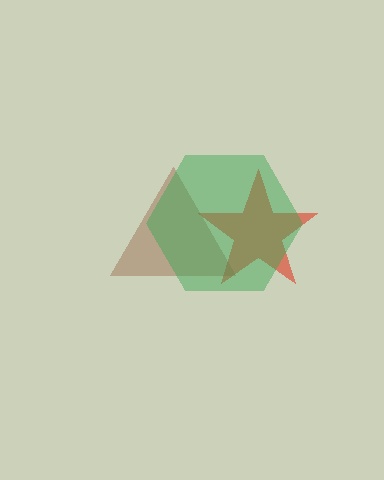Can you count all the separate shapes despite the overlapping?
Yes, there are 3 separate shapes.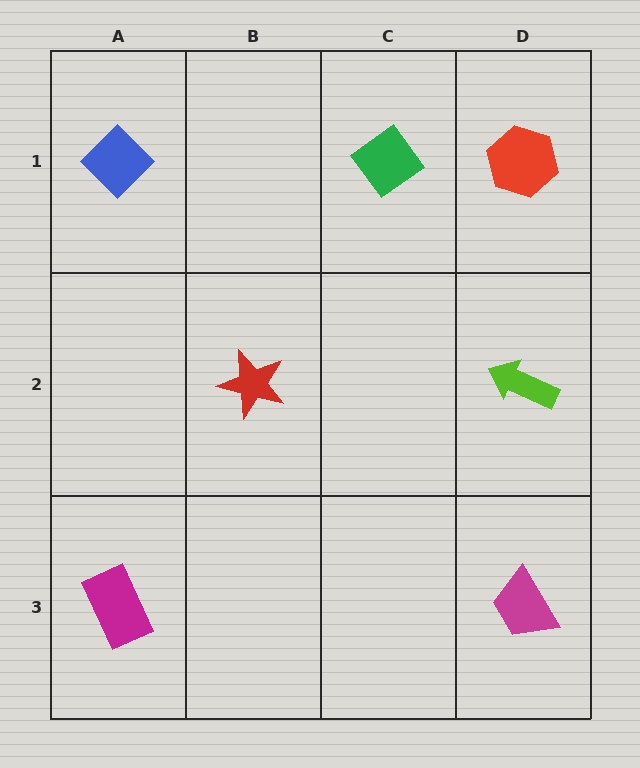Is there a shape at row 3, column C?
No, that cell is empty.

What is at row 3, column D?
A magenta trapezoid.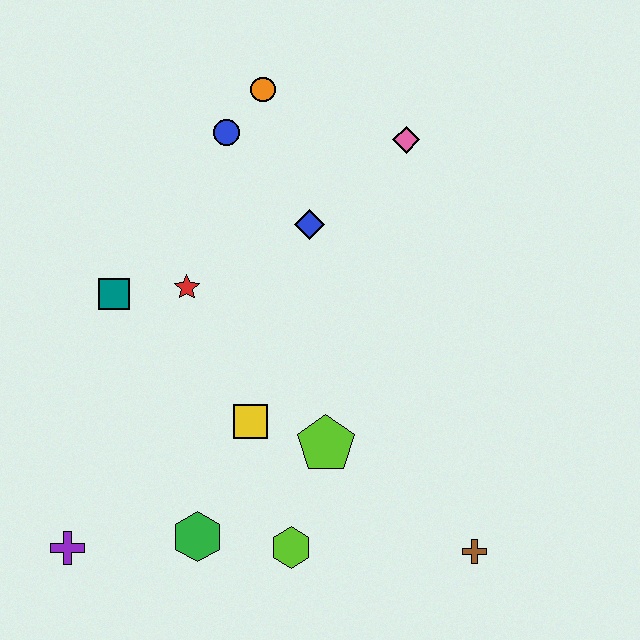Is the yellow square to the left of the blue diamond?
Yes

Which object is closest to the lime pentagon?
The yellow square is closest to the lime pentagon.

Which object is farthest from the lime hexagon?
The orange circle is farthest from the lime hexagon.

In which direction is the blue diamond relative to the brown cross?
The blue diamond is above the brown cross.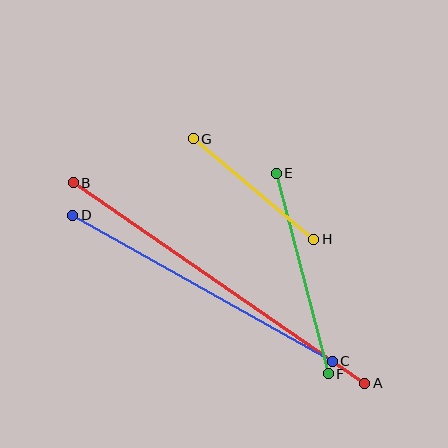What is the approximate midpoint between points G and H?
The midpoint is at approximately (254, 189) pixels.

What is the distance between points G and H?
The distance is approximately 157 pixels.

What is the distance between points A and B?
The distance is approximately 354 pixels.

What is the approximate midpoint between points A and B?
The midpoint is at approximately (219, 283) pixels.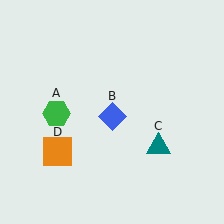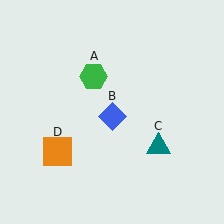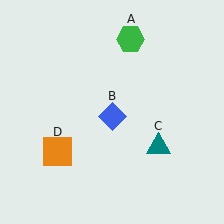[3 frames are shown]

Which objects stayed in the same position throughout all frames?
Blue diamond (object B) and teal triangle (object C) and orange square (object D) remained stationary.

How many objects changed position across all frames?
1 object changed position: green hexagon (object A).